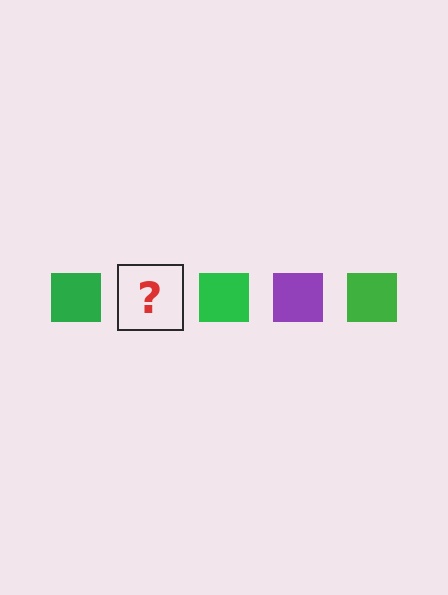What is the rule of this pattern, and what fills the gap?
The rule is that the pattern cycles through green, purple squares. The gap should be filled with a purple square.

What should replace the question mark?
The question mark should be replaced with a purple square.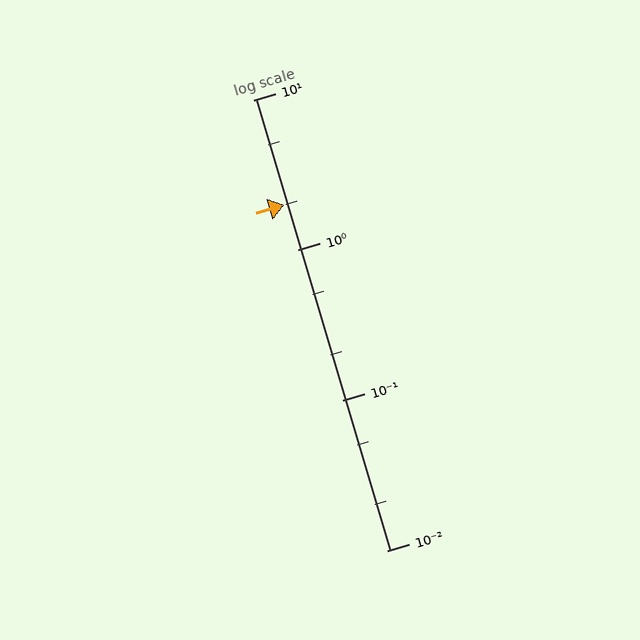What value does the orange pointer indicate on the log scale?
The pointer indicates approximately 2.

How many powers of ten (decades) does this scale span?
The scale spans 3 decades, from 0.01 to 10.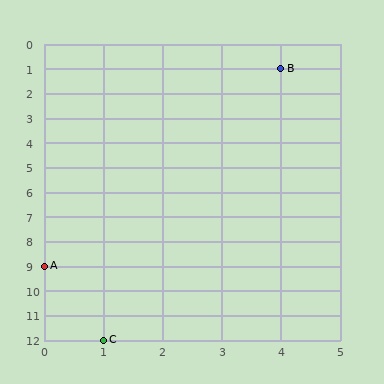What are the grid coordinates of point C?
Point C is at grid coordinates (1, 12).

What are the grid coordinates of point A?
Point A is at grid coordinates (0, 9).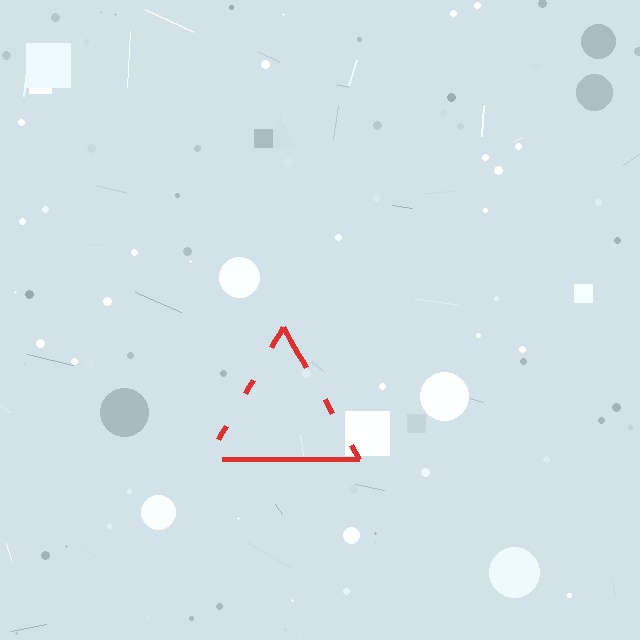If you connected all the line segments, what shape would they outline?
They would outline a triangle.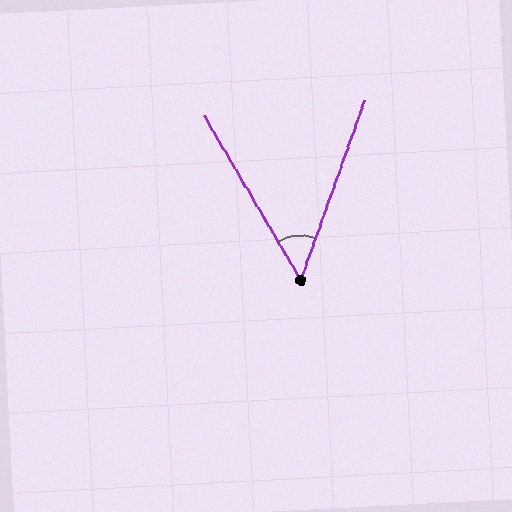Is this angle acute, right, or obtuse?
It is acute.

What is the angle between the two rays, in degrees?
Approximately 50 degrees.